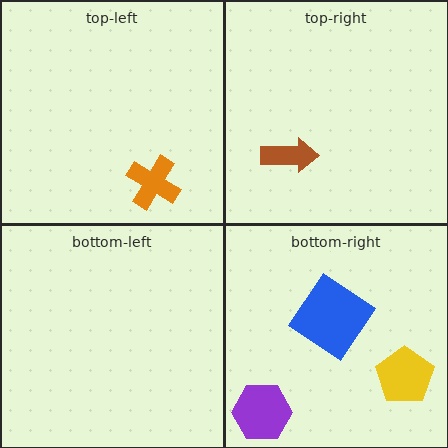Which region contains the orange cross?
The top-left region.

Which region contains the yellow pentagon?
The bottom-right region.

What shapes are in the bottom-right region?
The blue diamond, the purple hexagon, the yellow pentagon.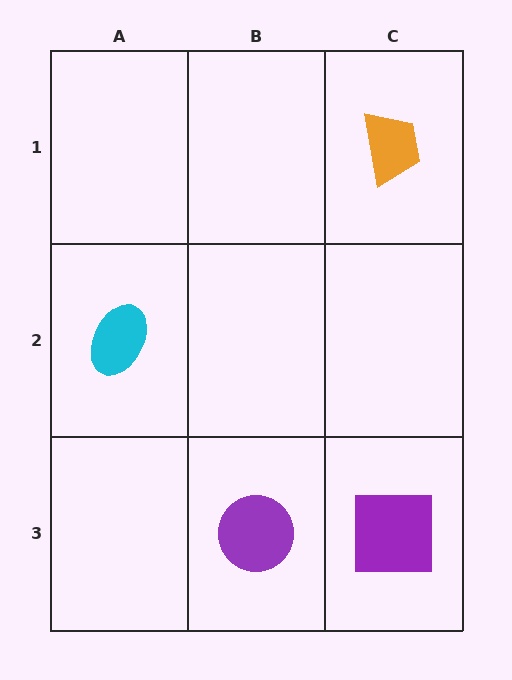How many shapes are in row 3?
2 shapes.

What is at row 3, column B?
A purple circle.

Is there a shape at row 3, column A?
No, that cell is empty.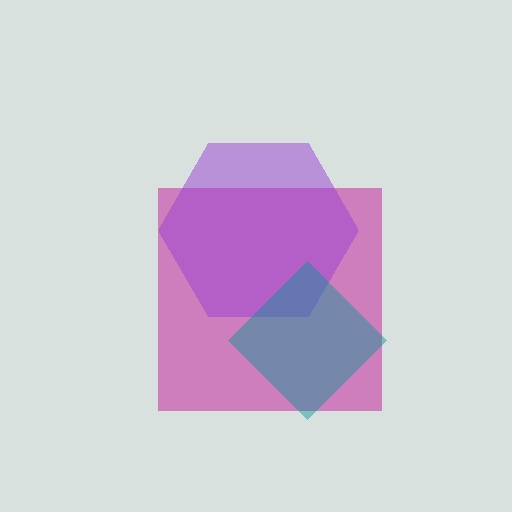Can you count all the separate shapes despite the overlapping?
Yes, there are 3 separate shapes.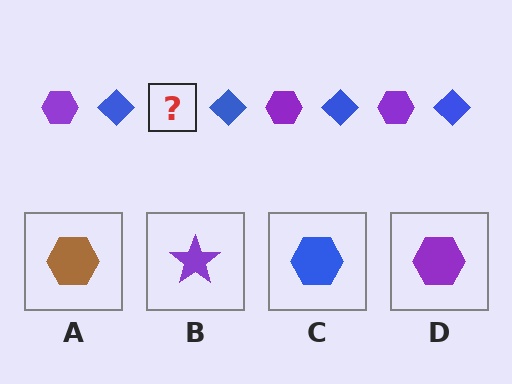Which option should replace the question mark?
Option D.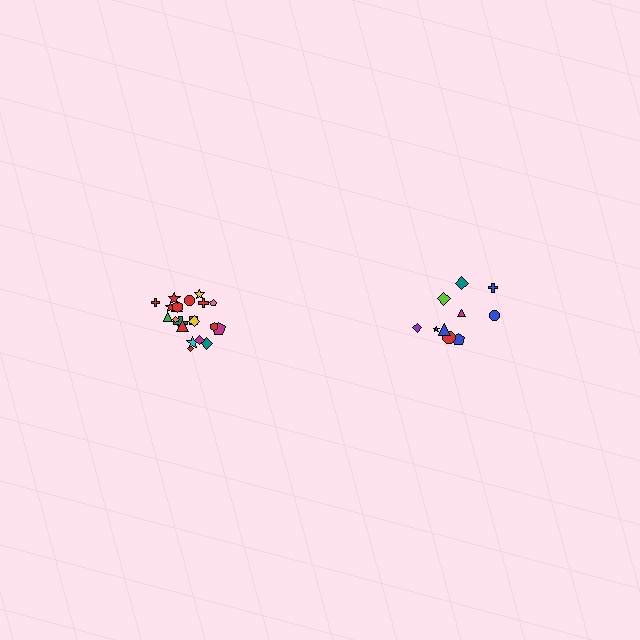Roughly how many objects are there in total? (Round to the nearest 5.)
Roughly 30 objects in total.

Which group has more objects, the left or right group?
The left group.